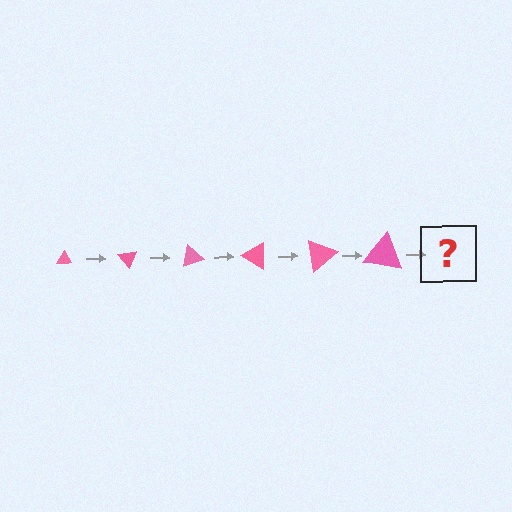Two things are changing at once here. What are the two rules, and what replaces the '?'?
The two rules are that the triangle grows larger each step and it rotates 50 degrees each step. The '?' should be a triangle, larger than the previous one and rotated 300 degrees from the start.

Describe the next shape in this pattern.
It should be a triangle, larger than the previous one and rotated 300 degrees from the start.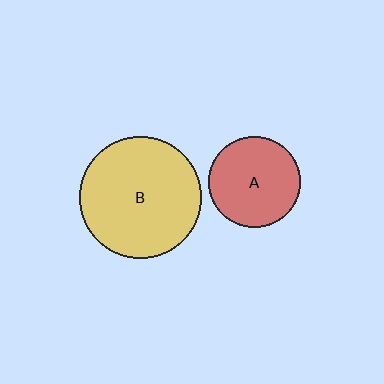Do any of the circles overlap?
No, none of the circles overlap.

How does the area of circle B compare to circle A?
Approximately 1.8 times.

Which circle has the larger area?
Circle B (yellow).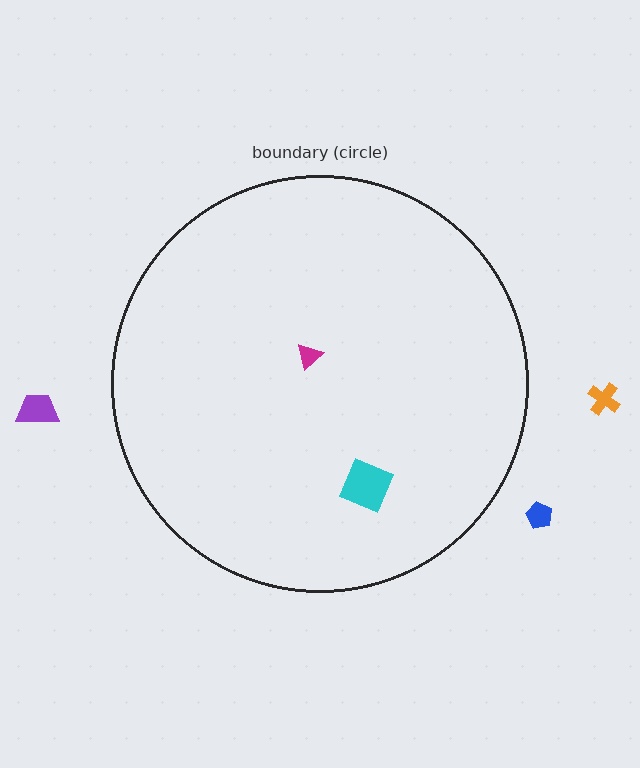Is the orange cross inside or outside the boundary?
Outside.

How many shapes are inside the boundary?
2 inside, 3 outside.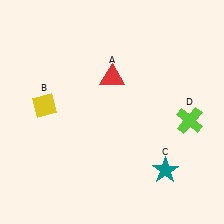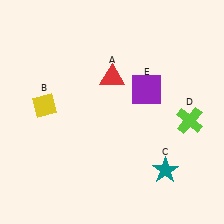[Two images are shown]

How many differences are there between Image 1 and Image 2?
There is 1 difference between the two images.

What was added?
A purple square (E) was added in Image 2.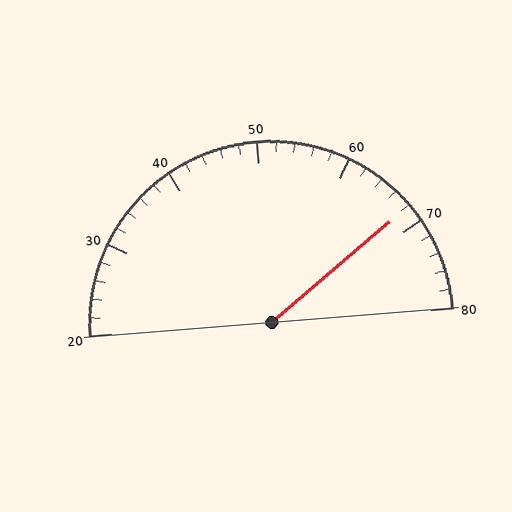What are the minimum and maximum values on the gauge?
The gauge ranges from 20 to 80.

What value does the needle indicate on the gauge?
The needle indicates approximately 68.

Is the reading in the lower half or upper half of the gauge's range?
The reading is in the upper half of the range (20 to 80).